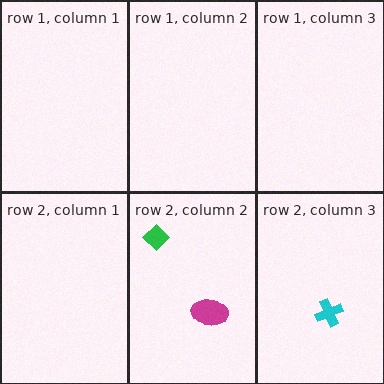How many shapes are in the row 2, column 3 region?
1.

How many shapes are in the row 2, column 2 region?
2.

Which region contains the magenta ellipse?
The row 2, column 2 region.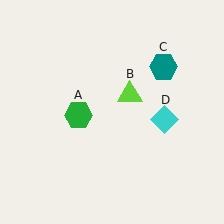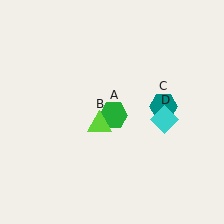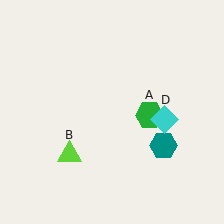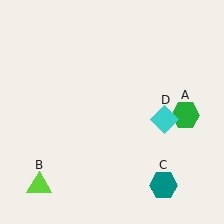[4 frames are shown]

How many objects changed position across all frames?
3 objects changed position: green hexagon (object A), lime triangle (object B), teal hexagon (object C).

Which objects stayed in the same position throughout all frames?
Cyan diamond (object D) remained stationary.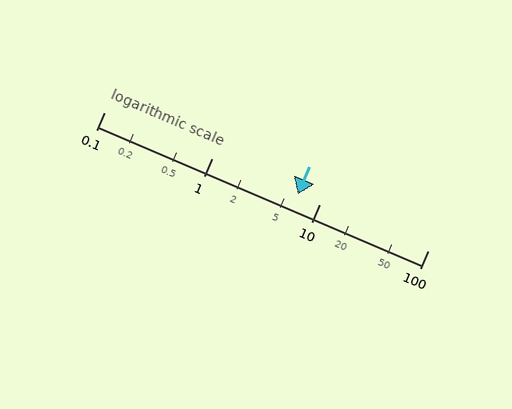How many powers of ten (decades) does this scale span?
The scale spans 3 decades, from 0.1 to 100.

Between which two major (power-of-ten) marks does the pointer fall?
The pointer is between 1 and 10.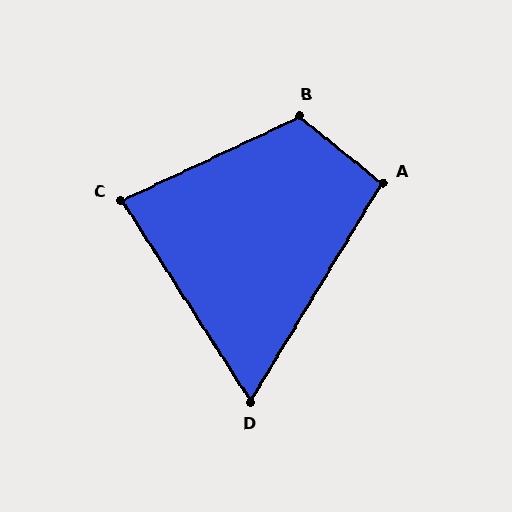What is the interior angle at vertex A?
Approximately 98 degrees (obtuse).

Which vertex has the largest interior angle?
B, at approximately 116 degrees.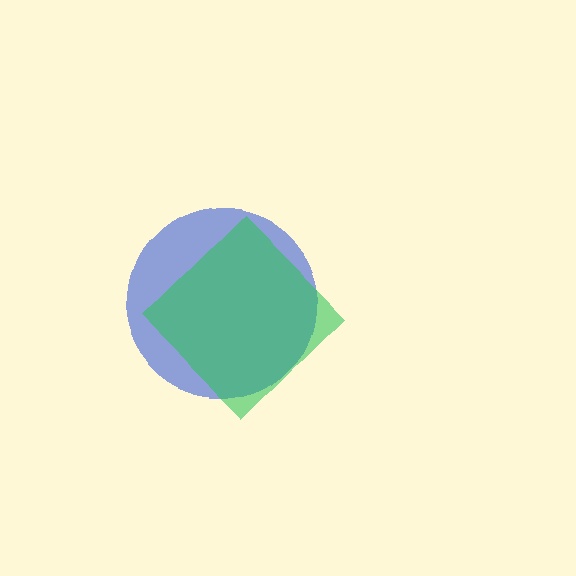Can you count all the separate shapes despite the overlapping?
Yes, there are 2 separate shapes.